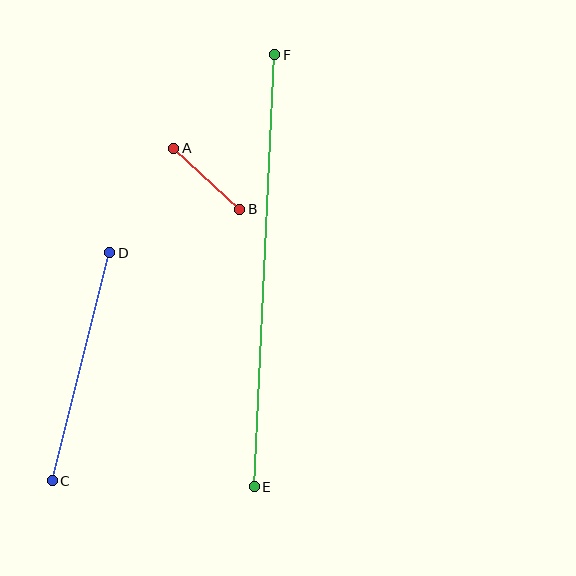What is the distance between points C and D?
The distance is approximately 235 pixels.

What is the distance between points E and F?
The distance is approximately 433 pixels.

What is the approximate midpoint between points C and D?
The midpoint is at approximately (81, 367) pixels.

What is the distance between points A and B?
The distance is approximately 90 pixels.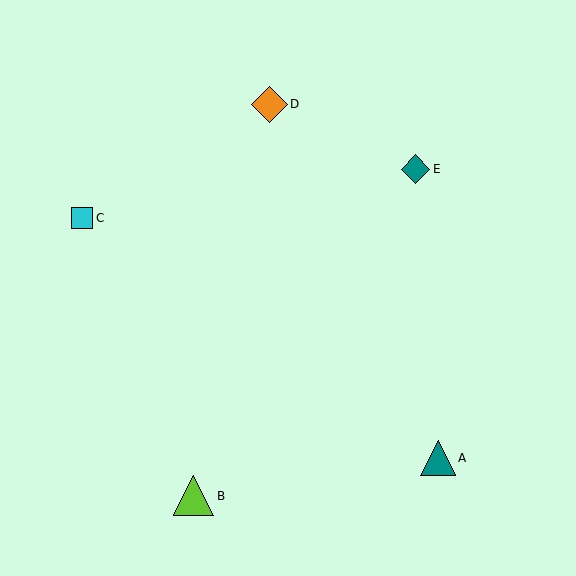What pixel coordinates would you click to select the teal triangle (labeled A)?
Click at (438, 458) to select the teal triangle A.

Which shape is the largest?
The lime triangle (labeled B) is the largest.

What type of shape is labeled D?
Shape D is an orange diamond.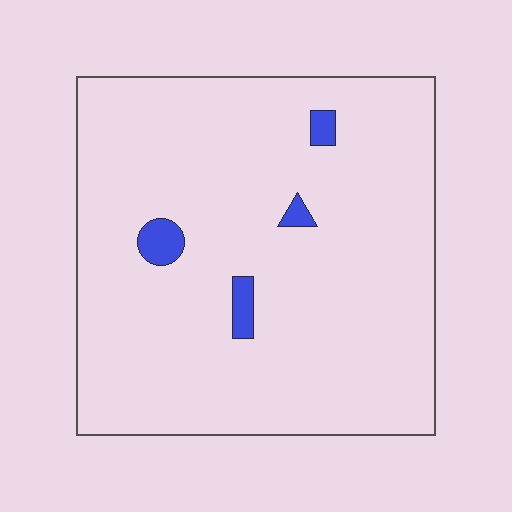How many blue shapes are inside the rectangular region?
4.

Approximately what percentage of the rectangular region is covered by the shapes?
Approximately 5%.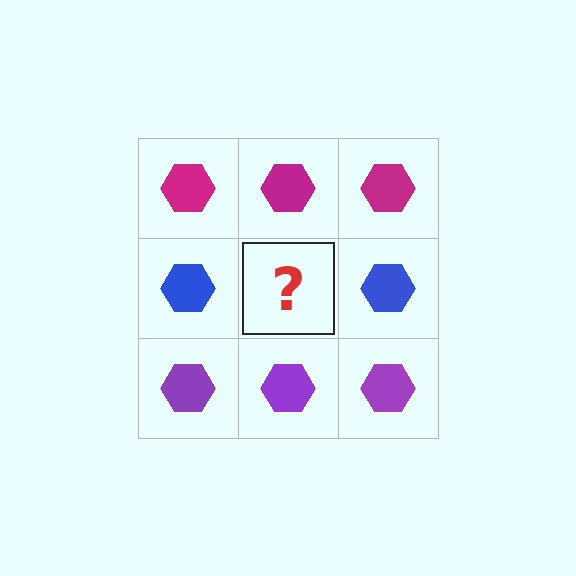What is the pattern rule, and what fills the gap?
The rule is that each row has a consistent color. The gap should be filled with a blue hexagon.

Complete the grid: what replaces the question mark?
The question mark should be replaced with a blue hexagon.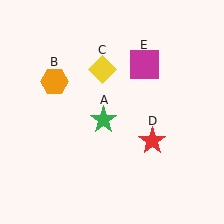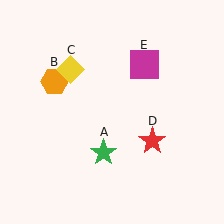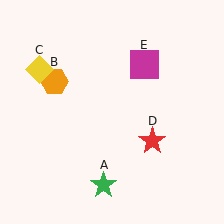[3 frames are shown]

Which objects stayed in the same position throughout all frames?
Orange hexagon (object B) and red star (object D) and magenta square (object E) remained stationary.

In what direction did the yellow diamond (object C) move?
The yellow diamond (object C) moved left.